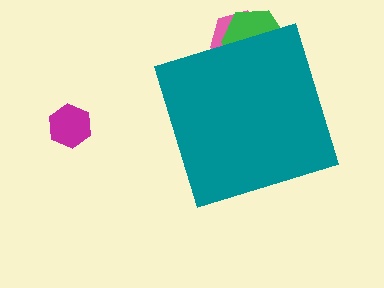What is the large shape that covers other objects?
A teal diamond.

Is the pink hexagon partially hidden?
Yes, the pink hexagon is partially hidden behind the teal diamond.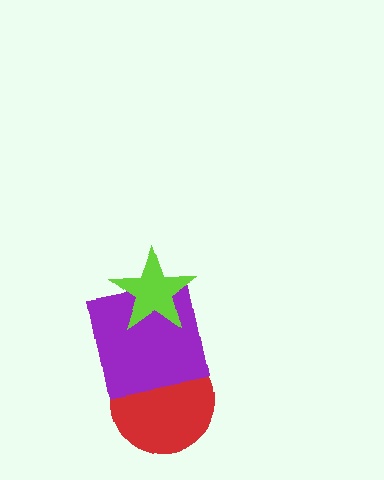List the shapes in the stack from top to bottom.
From top to bottom: the lime star, the purple square, the red circle.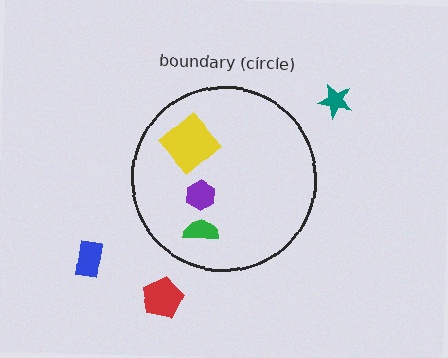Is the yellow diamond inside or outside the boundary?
Inside.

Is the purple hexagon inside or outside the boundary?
Inside.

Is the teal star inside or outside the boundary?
Outside.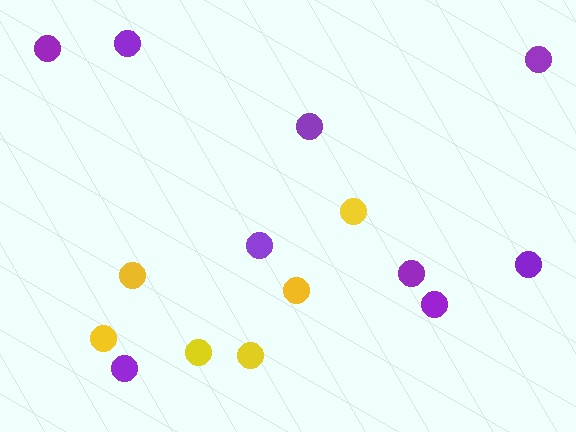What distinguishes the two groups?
There are 2 groups: one group of purple circles (9) and one group of yellow circles (6).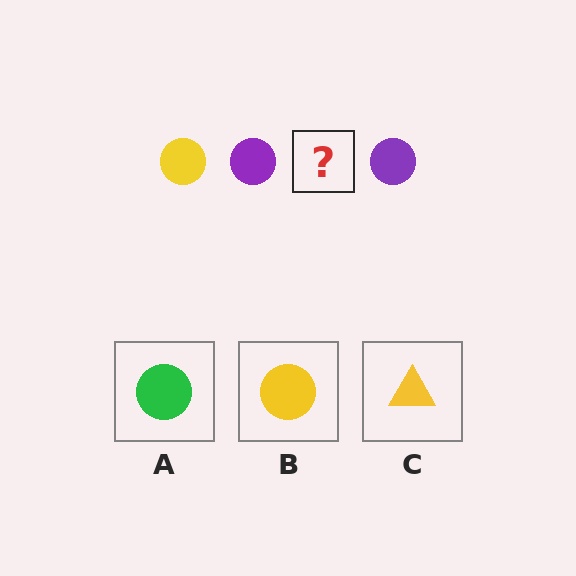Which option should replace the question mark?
Option B.